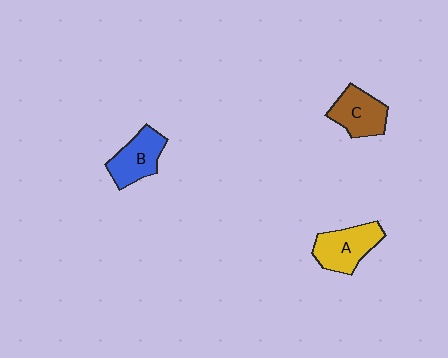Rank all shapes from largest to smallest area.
From largest to smallest: A (yellow), B (blue), C (brown).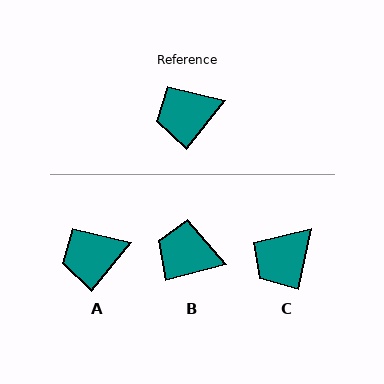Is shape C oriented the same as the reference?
No, it is off by about 27 degrees.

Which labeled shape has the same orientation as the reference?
A.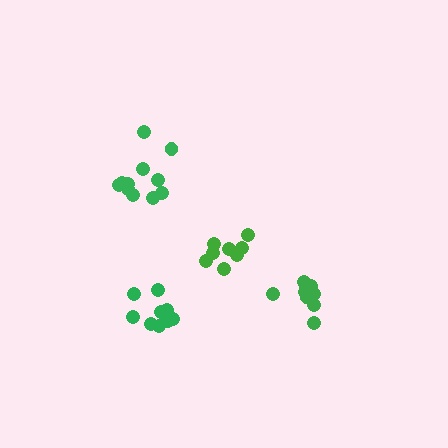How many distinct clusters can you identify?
There are 4 distinct clusters.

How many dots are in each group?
Group 1: 9 dots, Group 2: 8 dots, Group 3: 9 dots, Group 4: 11 dots (37 total).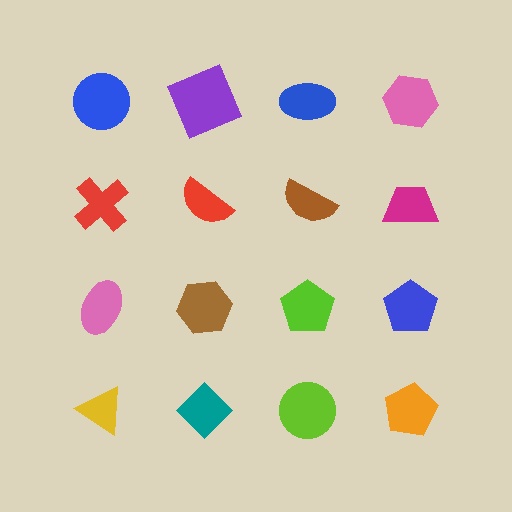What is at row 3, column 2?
A brown hexagon.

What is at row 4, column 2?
A teal diamond.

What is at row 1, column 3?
A blue ellipse.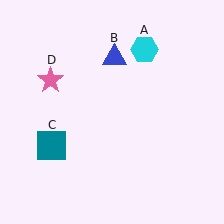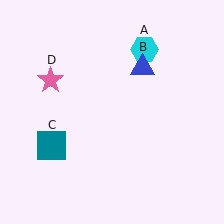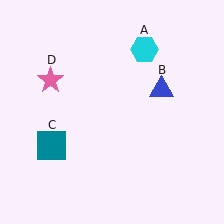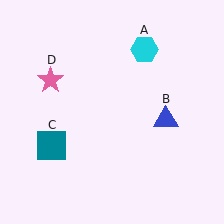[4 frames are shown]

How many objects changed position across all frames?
1 object changed position: blue triangle (object B).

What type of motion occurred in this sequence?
The blue triangle (object B) rotated clockwise around the center of the scene.